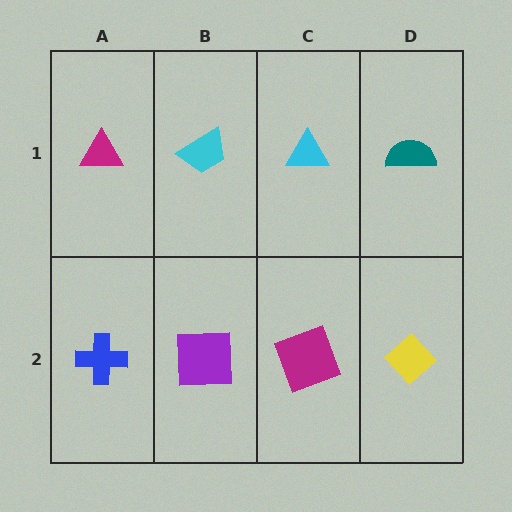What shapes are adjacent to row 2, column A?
A magenta triangle (row 1, column A), a purple square (row 2, column B).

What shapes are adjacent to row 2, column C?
A cyan triangle (row 1, column C), a purple square (row 2, column B), a yellow diamond (row 2, column D).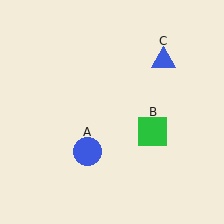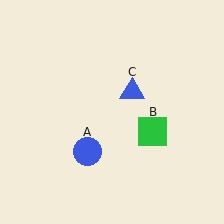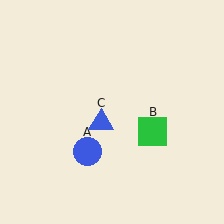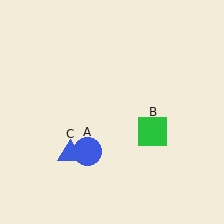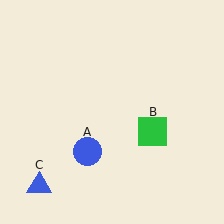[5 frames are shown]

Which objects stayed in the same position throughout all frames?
Blue circle (object A) and green square (object B) remained stationary.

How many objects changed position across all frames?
1 object changed position: blue triangle (object C).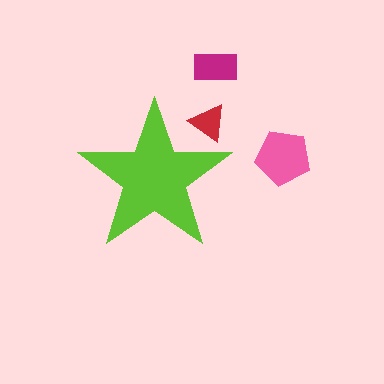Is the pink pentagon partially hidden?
No, the pink pentagon is fully visible.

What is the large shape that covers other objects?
A lime star.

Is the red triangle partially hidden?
Yes, the red triangle is partially hidden behind the lime star.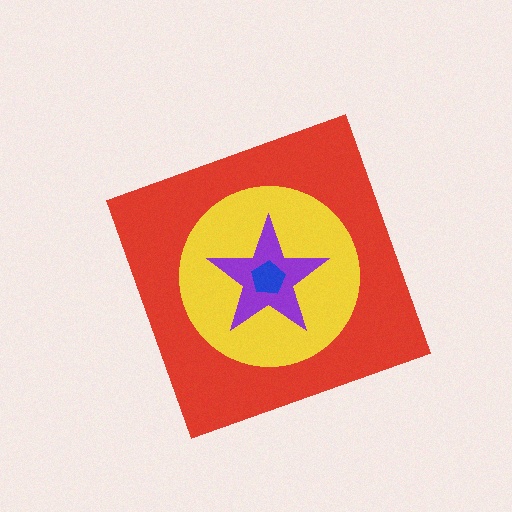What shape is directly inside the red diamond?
The yellow circle.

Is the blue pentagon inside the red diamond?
Yes.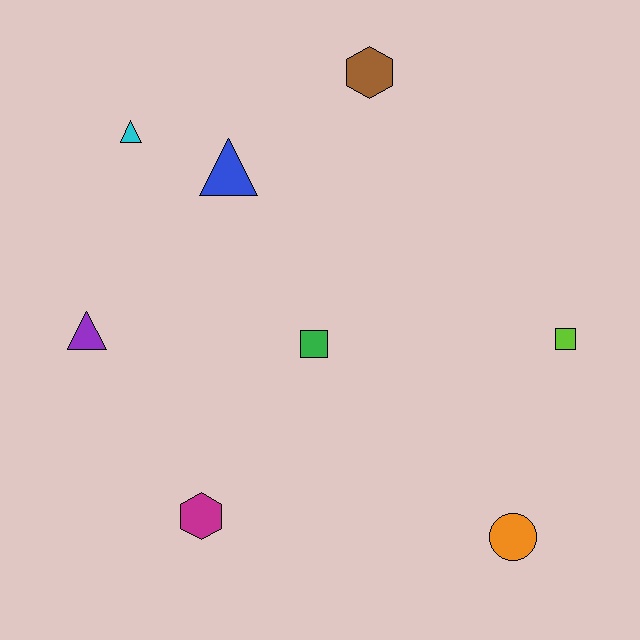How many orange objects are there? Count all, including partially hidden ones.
There is 1 orange object.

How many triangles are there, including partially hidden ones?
There are 3 triangles.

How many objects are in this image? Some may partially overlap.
There are 8 objects.